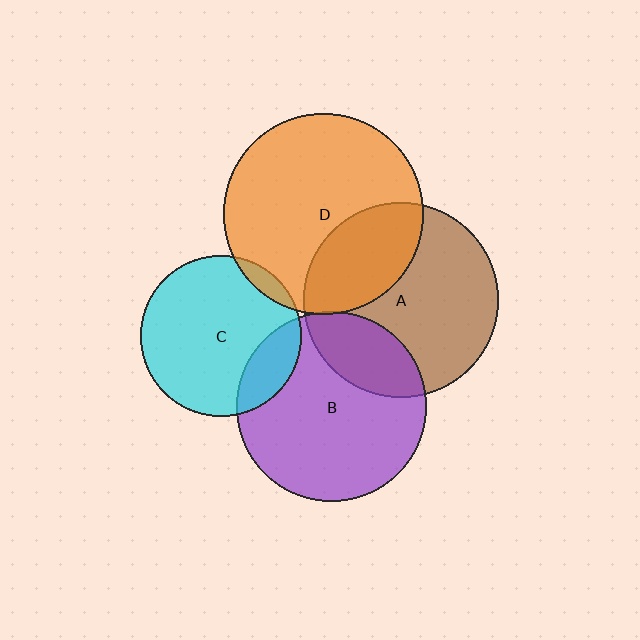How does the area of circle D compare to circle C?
Approximately 1.6 times.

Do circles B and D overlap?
Yes.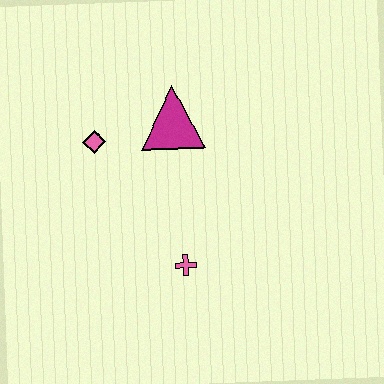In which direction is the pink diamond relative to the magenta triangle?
The pink diamond is to the left of the magenta triangle.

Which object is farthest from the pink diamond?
The pink cross is farthest from the pink diamond.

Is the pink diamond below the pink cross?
No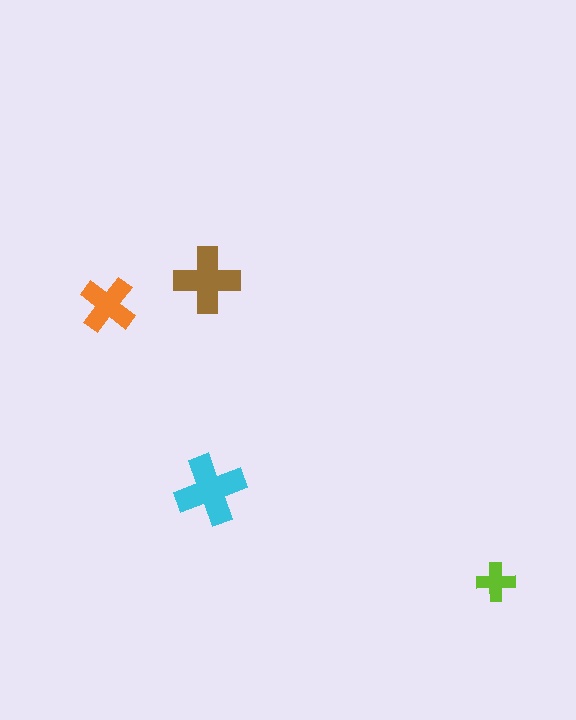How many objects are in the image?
There are 4 objects in the image.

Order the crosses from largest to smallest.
the cyan one, the brown one, the orange one, the lime one.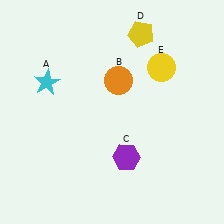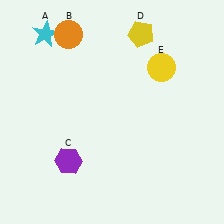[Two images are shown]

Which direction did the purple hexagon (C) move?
The purple hexagon (C) moved left.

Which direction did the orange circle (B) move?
The orange circle (B) moved left.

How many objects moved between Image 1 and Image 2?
3 objects moved between the two images.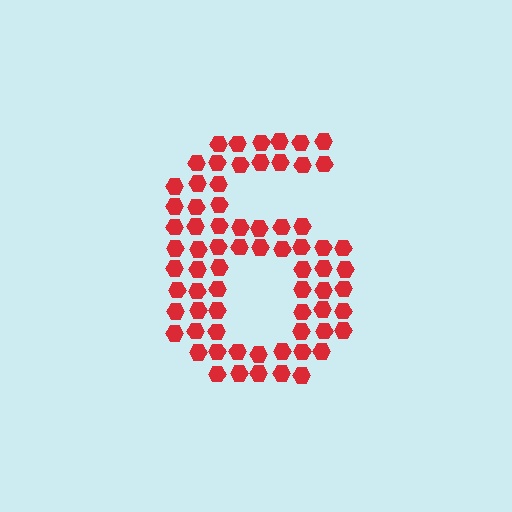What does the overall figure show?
The overall figure shows the digit 6.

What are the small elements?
The small elements are hexagons.